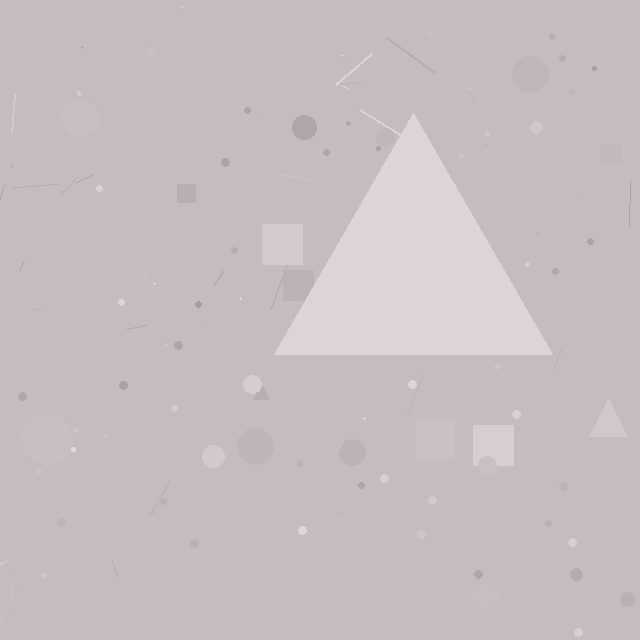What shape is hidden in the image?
A triangle is hidden in the image.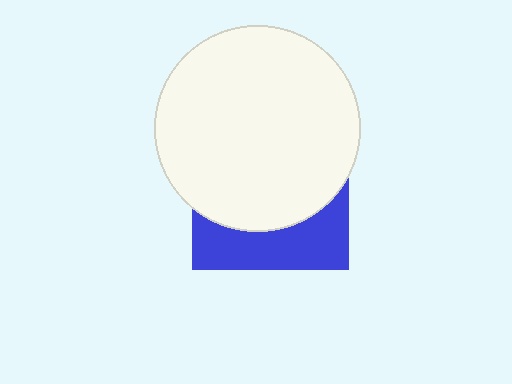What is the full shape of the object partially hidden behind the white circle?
The partially hidden object is a blue square.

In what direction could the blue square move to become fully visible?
The blue square could move down. That would shift it out from behind the white circle entirely.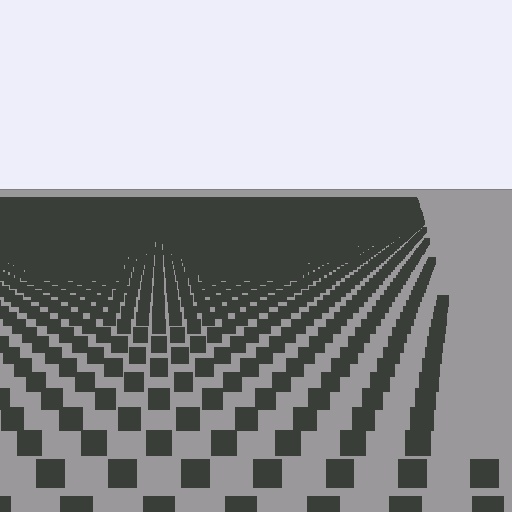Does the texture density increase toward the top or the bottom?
Density increases toward the top.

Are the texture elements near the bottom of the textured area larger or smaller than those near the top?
Larger. Near the bottom, elements are closer to the viewer and appear at a bigger on-screen size.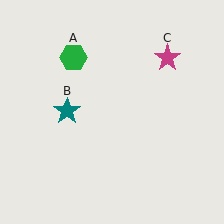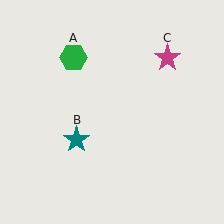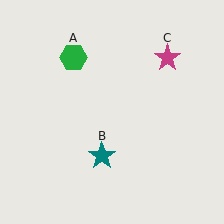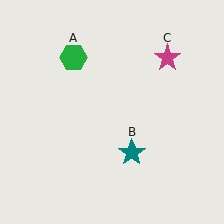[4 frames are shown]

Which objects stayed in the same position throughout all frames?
Green hexagon (object A) and magenta star (object C) remained stationary.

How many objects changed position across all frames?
1 object changed position: teal star (object B).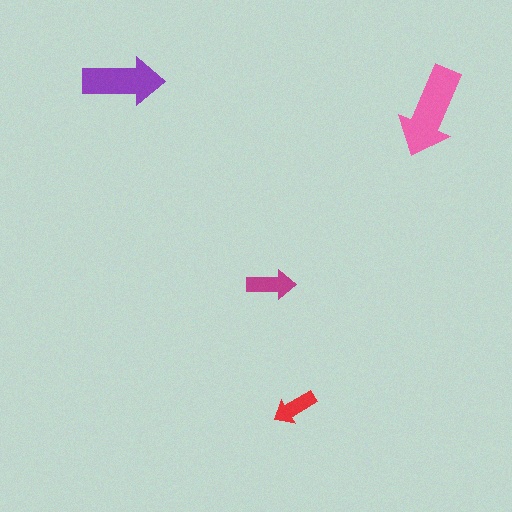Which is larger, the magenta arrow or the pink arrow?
The pink one.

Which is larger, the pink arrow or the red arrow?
The pink one.